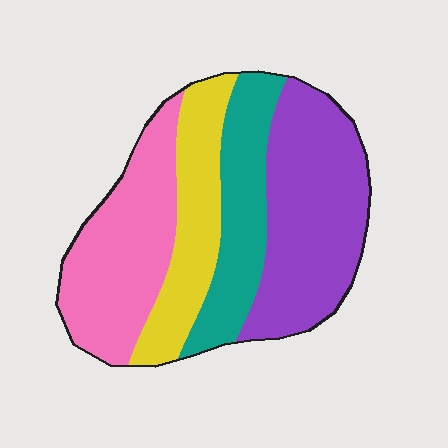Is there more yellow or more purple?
Purple.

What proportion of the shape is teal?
Teal covers about 20% of the shape.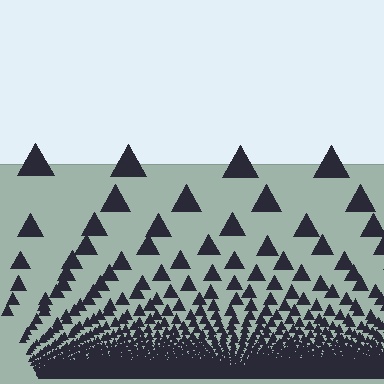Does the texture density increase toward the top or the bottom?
Density increases toward the bottom.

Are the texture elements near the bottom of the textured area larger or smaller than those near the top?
Smaller. The gradient is inverted — elements near the bottom are smaller and denser.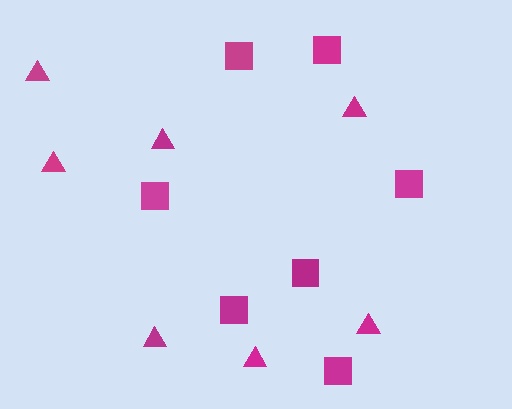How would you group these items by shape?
There are 2 groups: one group of squares (7) and one group of triangles (7).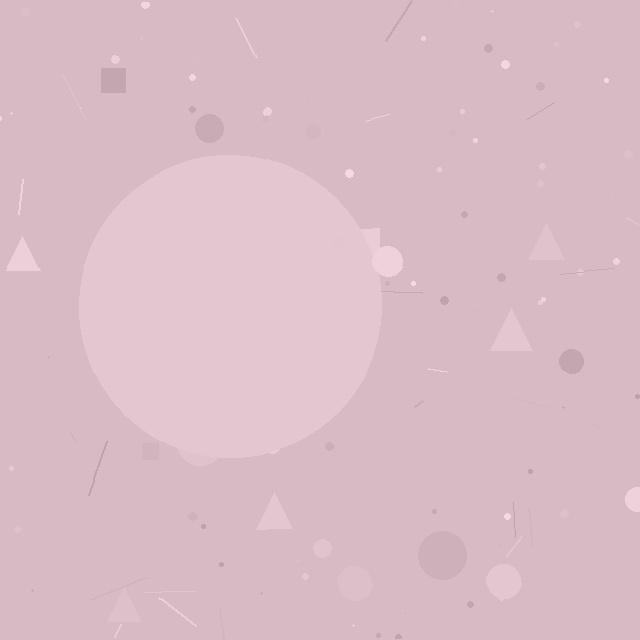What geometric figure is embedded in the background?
A circle is embedded in the background.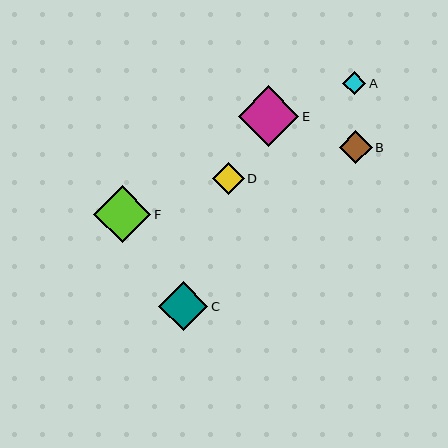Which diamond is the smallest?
Diamond A is the smallest with a size of approximately 23 pixels.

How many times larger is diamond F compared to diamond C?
Diamond F is approximately 1.2 times the size of diamond C.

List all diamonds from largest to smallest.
From largest to smallest: E, F, C, B, D, A.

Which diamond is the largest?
Diamond E is the largest with a size of approximately 61 pixels.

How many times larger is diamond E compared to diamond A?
Diamond E is approximately 2.6 times the size of diamond A.